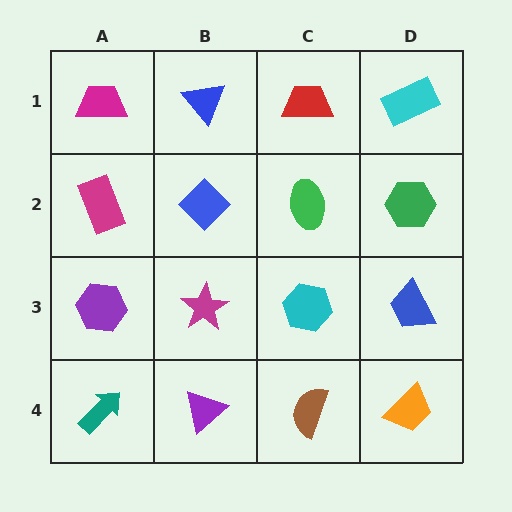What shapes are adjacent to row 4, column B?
A magenta star (row 3, column B), a teal arrow (row 4, column A), a brown semicircle (row 4, column C).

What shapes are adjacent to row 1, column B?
A blue diamond (row 2, column B), a magenta trapezoid (row 1, column A), a red trapezoid (row 1, column C).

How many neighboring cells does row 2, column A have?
3.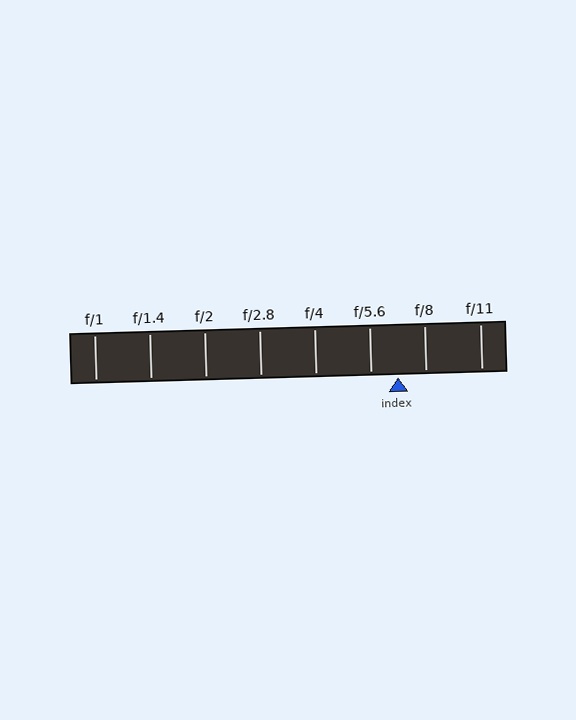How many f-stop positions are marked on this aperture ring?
There are 8 f-stop positions marked.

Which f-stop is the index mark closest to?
The index mark is closest to f/5.6.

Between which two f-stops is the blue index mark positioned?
The index mark is between f/5.6 and f/8.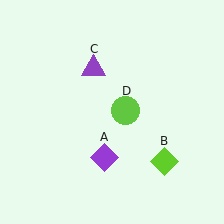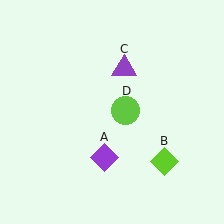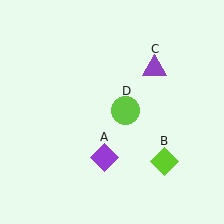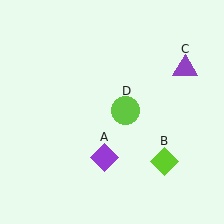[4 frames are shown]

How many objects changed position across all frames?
1 object changed position: purple triangle (object C).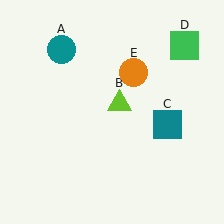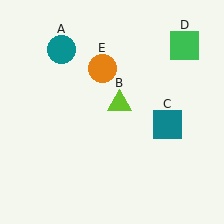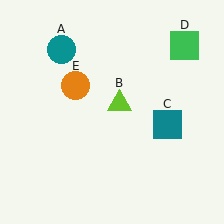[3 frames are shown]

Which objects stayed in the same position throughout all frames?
Teal circle (object A) and lime triangle (object B) and teal square (object C) and green square (object D) remained stationary.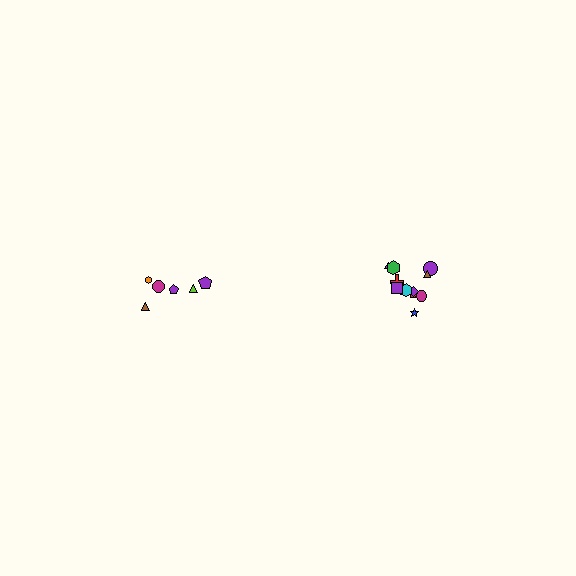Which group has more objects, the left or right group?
The right group.